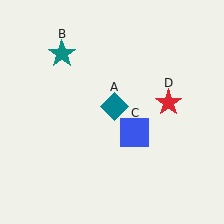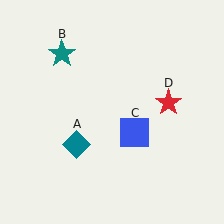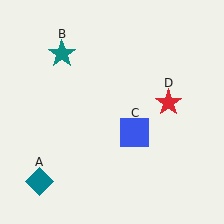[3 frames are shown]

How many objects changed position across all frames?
1 object changed position: teal diamond (object A).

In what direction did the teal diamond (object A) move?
The teal diamond (object A) moved down and to the left.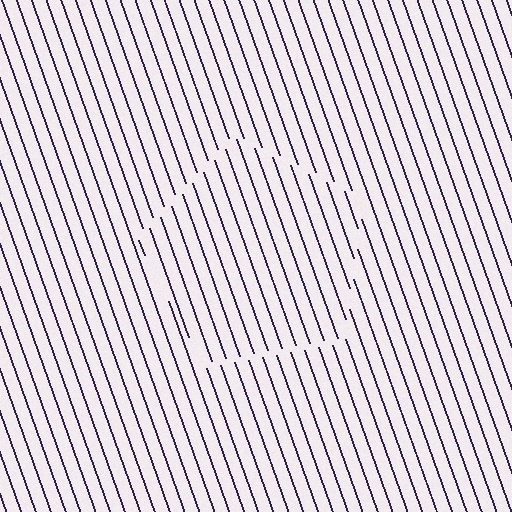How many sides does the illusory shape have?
5 sides — the line-ends trace a pentagon.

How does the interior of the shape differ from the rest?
The interior of the shape contains the same grating, shifted by half a period — the contour is defined by the phase discontinuity where line-ends from the inner and outer gratings abut.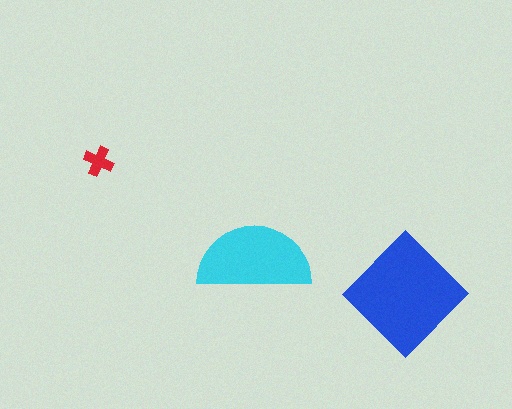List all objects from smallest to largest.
The red cross, the cyan semicircle, the blue diamond.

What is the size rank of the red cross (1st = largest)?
3rd.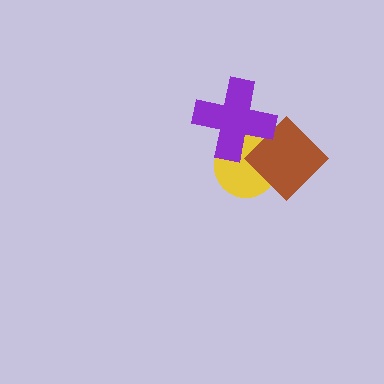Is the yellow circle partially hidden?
Yes, it is partially covered by another shape.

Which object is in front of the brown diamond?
The purple cross is in front of the brown diamond.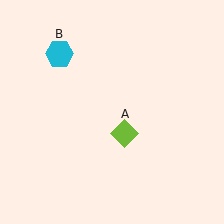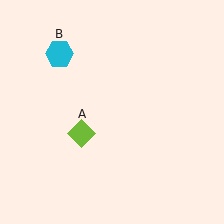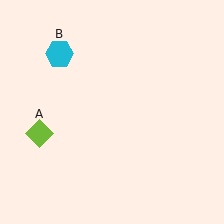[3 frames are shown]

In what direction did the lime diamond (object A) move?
The lime diamond (object A) moved left.